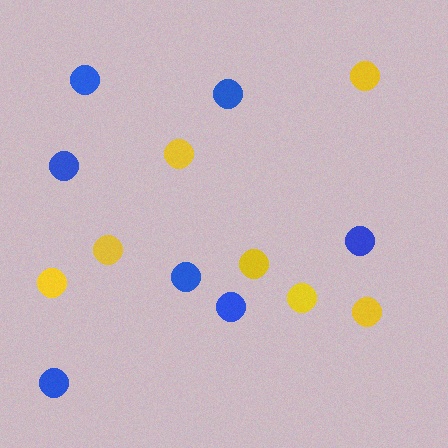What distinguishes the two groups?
There are 2 groups: one group of yellow circles (7) and one group of blue circles (7).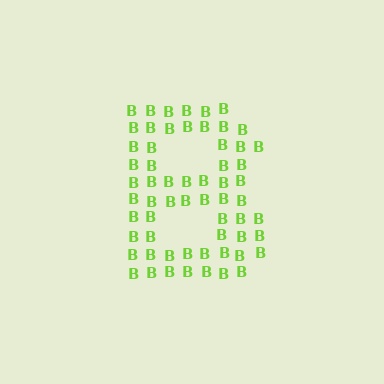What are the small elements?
The small elements are letter B's.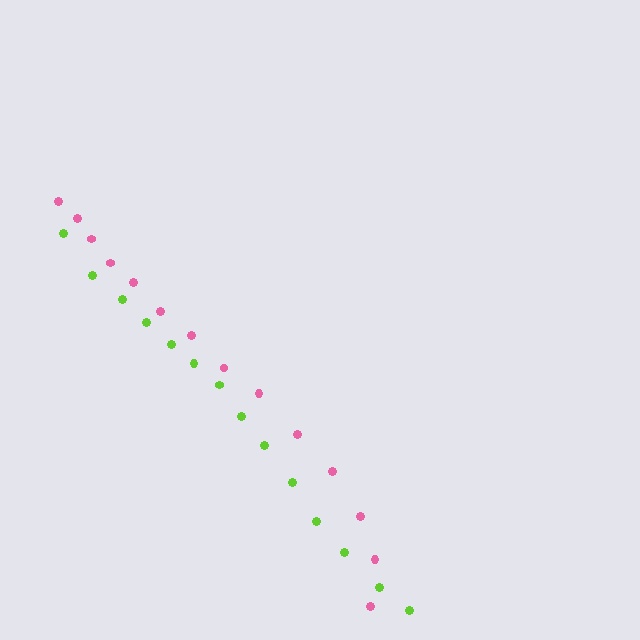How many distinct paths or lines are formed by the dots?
There are 2 distinct paths.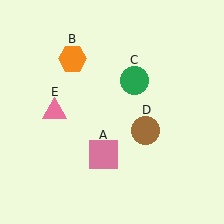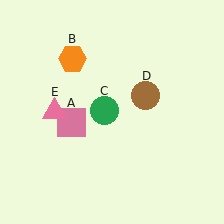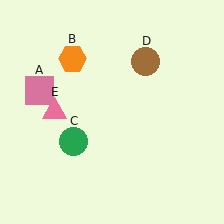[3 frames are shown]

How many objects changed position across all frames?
3 objects changed position: pink square (object A), green circle (object C), brown circle (object D).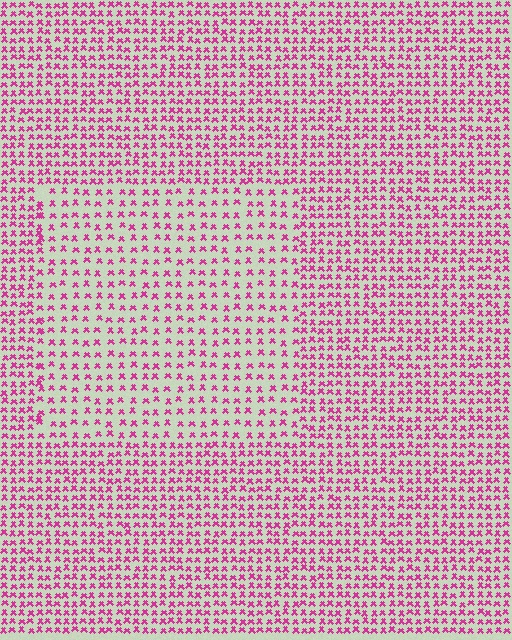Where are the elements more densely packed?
The elements are more densely packed outside the rectangle boundary.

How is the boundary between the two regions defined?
The boundary is defined by a change in element density (approximately 1.7x ratio). All elements are the same color, size, and shape.